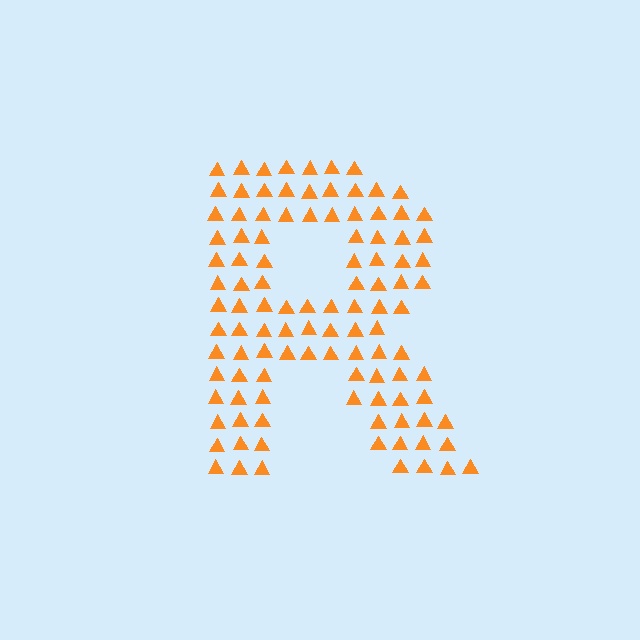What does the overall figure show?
The overall figure shows the letter R.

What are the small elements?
The small elements are triangles.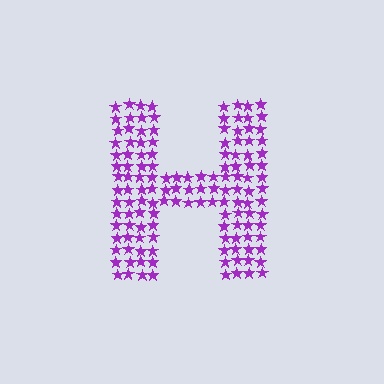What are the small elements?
The small elements are stars.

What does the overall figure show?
The overall figure shows the letter H.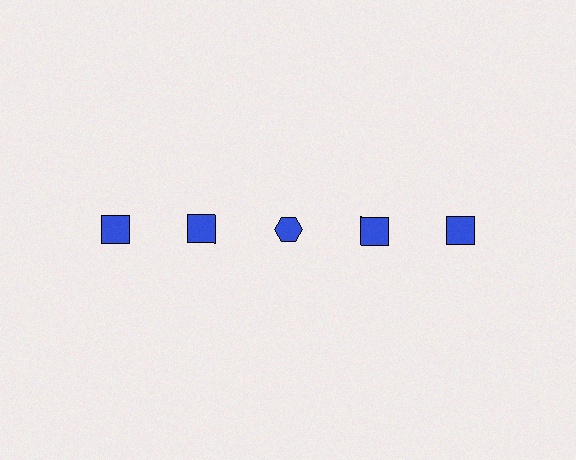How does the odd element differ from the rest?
It has a different shape: hexagon instead of square.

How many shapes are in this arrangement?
There are 5 shapes arranged in a grid pattern.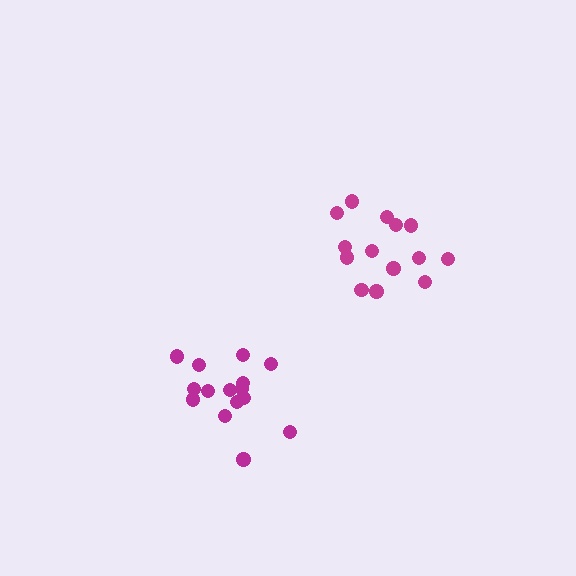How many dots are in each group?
Group 1: 14 dots, Group 2: 15 dots (29 total).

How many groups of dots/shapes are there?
There are 2 groups.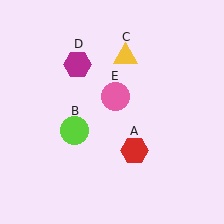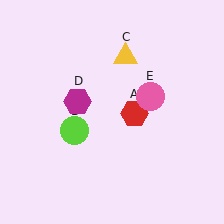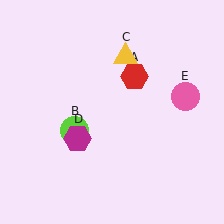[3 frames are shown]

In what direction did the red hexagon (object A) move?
The red hexagon (object A) moved up.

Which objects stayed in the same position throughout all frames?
Lime circle (object B) and yellow triangle (object C) remained stationary.